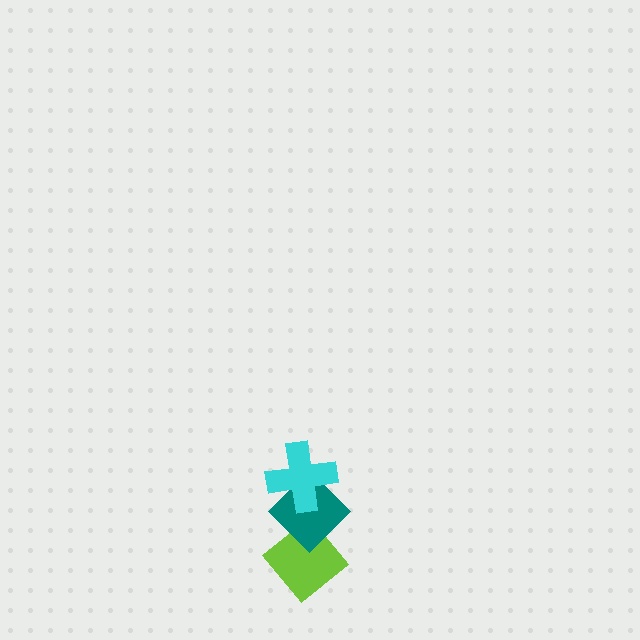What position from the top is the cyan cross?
The cyan cross is 1st from the top.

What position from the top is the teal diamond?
The teal diamond is 2nd from the top.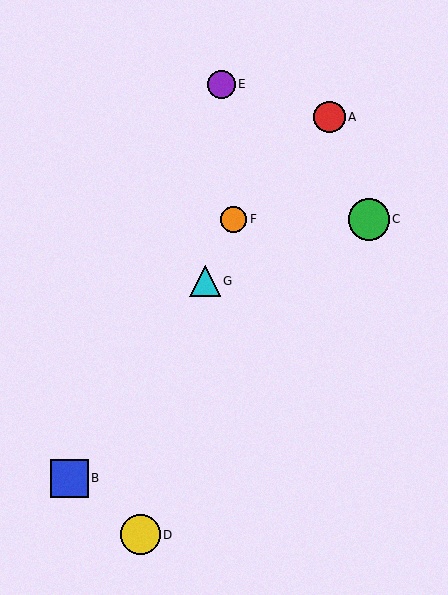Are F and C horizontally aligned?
Yes, both are at y≈219.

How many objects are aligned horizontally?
2 objects (C, F) are aligned horizontally.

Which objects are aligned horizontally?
Objects C, F are aligned horizontally.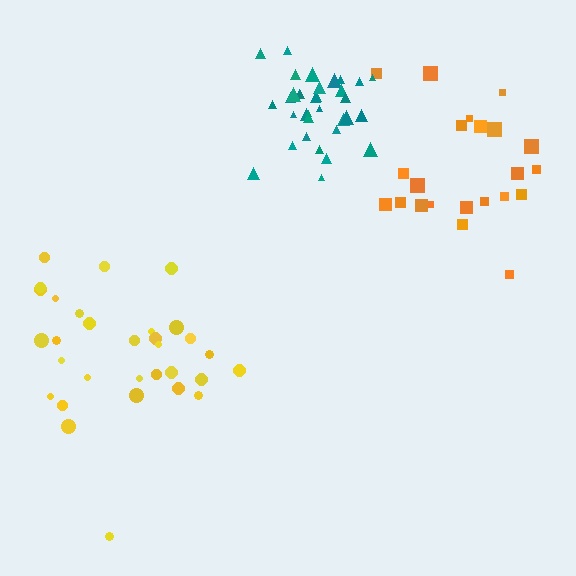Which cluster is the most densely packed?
Teal.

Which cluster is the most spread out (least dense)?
Orange.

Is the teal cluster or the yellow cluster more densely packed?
Teal.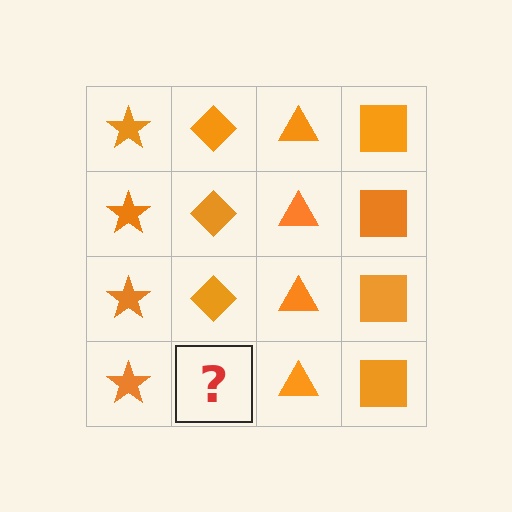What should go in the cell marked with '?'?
The missing cell should contain an orange diamond.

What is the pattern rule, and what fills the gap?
The rule is that each column has a consistent shape. The gap should be filled with an orange diamond.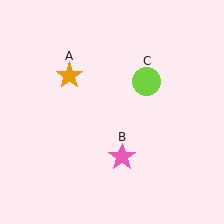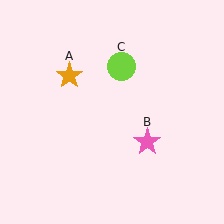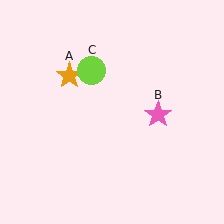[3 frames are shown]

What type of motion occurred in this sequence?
The pink star (object B), lime circle (object C) rotated counterclockwise around the center of the scene.